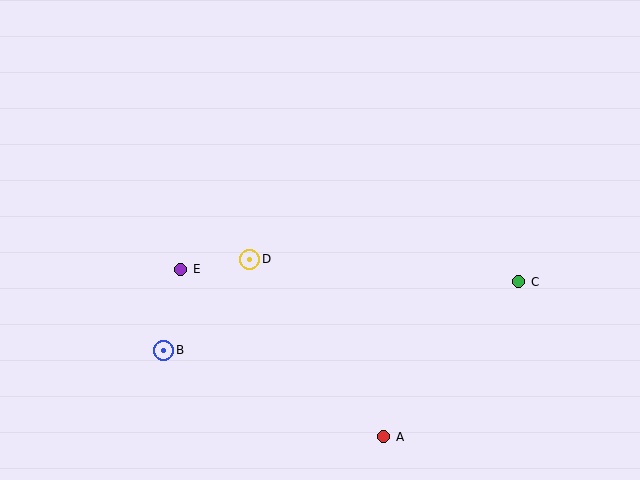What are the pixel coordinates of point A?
Point A is at (384, 437).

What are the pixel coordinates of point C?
Point C is at (519, 282).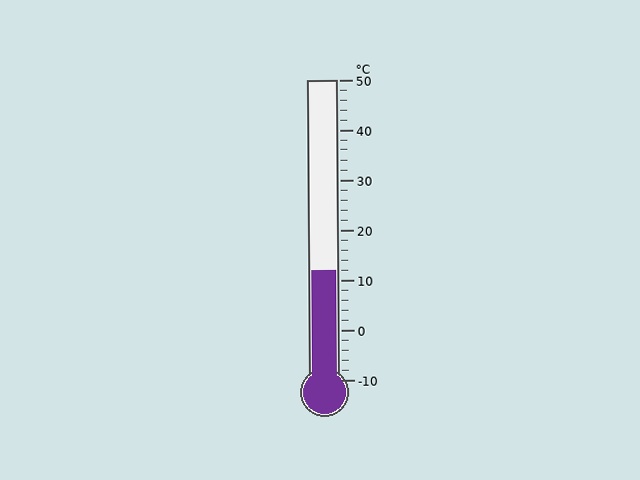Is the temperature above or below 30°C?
The temperature is below 30°C.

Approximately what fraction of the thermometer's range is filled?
The thermometer is filled to approximately 35% of its range.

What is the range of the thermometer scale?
The thermometer scale ranges from -10°C to 50°C.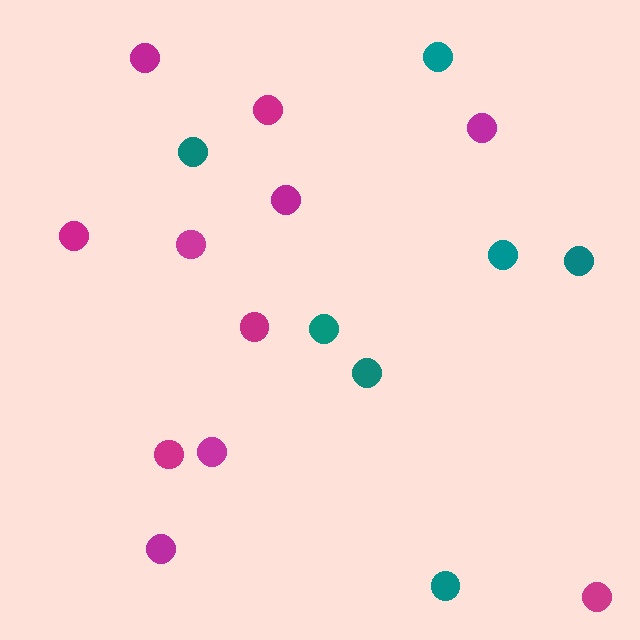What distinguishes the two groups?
There are 2 groups: one group of magenta circles (11) and one group of teal circles (7).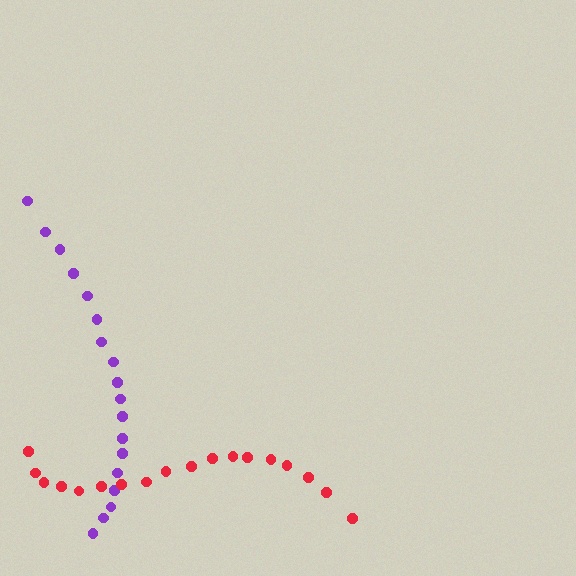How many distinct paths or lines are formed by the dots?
There are 2 distinct paths.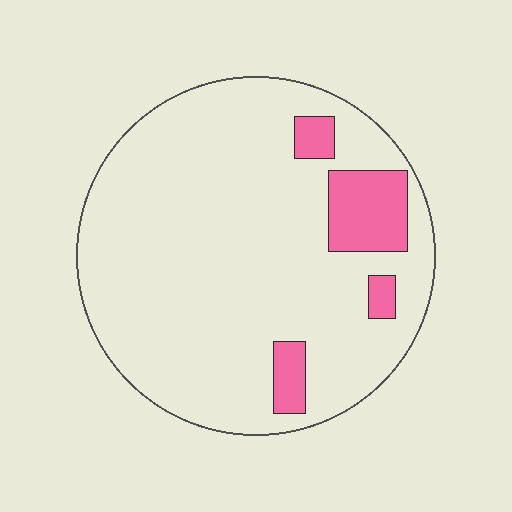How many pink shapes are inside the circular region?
4.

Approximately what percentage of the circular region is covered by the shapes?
Approximately 10%.